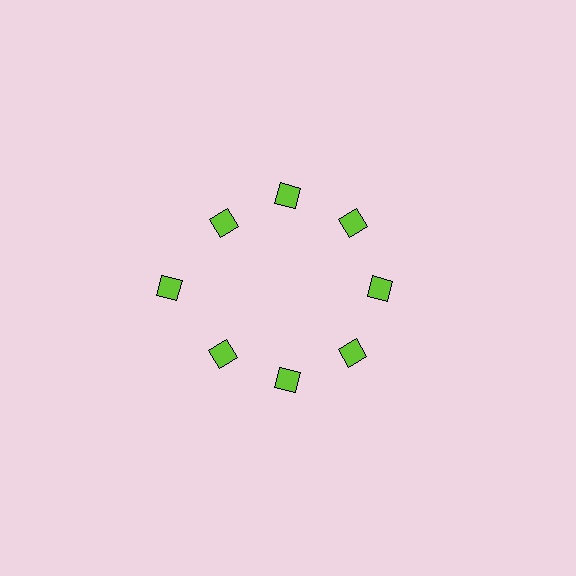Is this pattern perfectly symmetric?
No. The 8 lime diamonds are arranged in a ring, but one element near the 9 o'clock position is pushed outward from the center, breaking the 8-fold rotational symmetry.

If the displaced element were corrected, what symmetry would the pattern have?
It would have 8-fold rotational symmetry — the pattern would map onto itself every 45 degrees.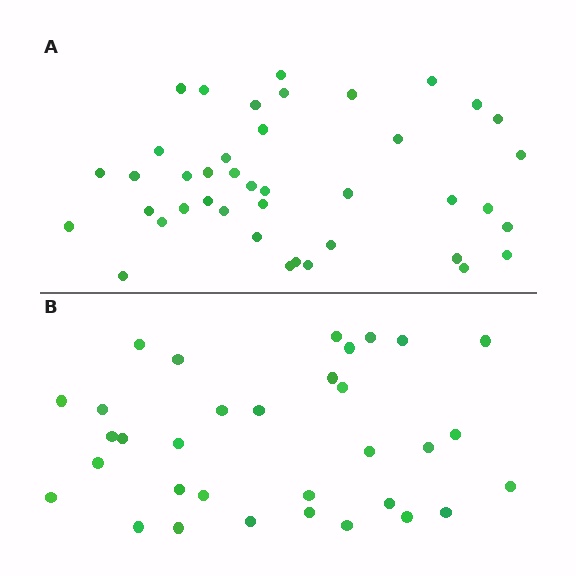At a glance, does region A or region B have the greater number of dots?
Region A (the top region) has more dots.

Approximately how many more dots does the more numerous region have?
Region A has roughly 8 or so more dots than region B.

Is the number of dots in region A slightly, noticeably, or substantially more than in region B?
Region A has only slightly more — the two regions are fairly close. The ratio is roughly 1.2 to 1.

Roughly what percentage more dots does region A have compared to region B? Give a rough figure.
About 25% more.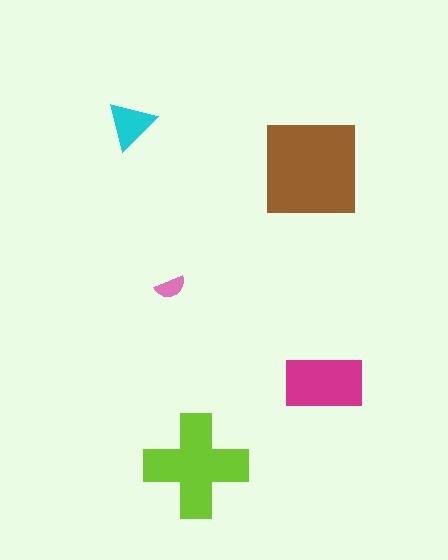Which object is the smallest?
The pink semicircle.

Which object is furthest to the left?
The cyan triangle is leftmost.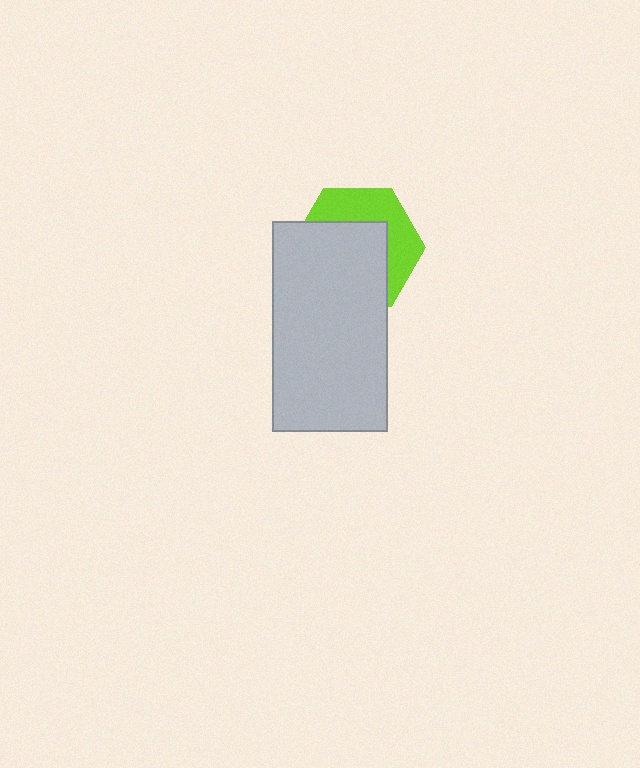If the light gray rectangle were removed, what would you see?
You would see the complete lime hexagon.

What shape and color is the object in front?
The object in front is a light gray rectangle.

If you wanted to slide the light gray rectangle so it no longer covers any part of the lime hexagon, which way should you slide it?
Slide it toward the lower-left — that is the most direct way to separate the two shapes.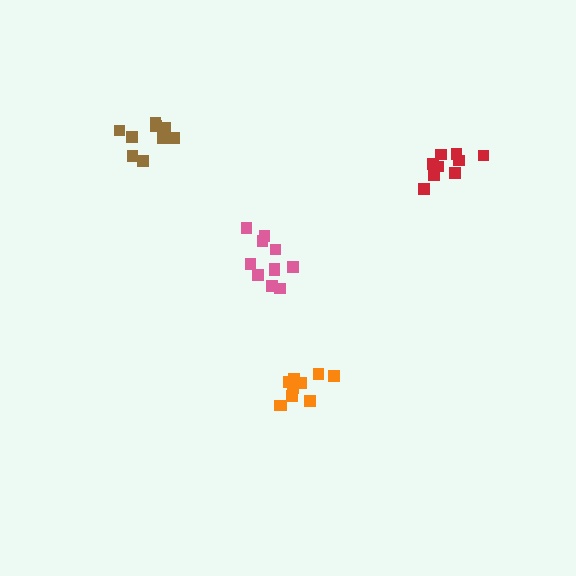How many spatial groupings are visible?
There are 4 spatial groupings.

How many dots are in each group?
Group 1: 11 dots, Group 2: 9 dots, Group 3: 10 dots, Group 4: 9 dots (39 total).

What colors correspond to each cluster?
The clusters are colored: pink, red, orange, brown.